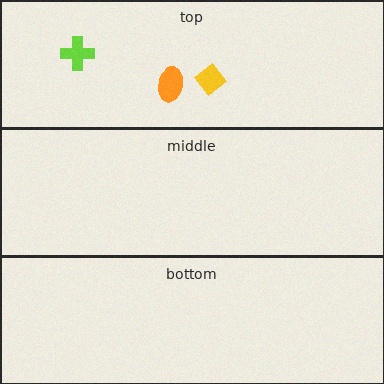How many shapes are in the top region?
3.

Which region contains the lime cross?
The top region.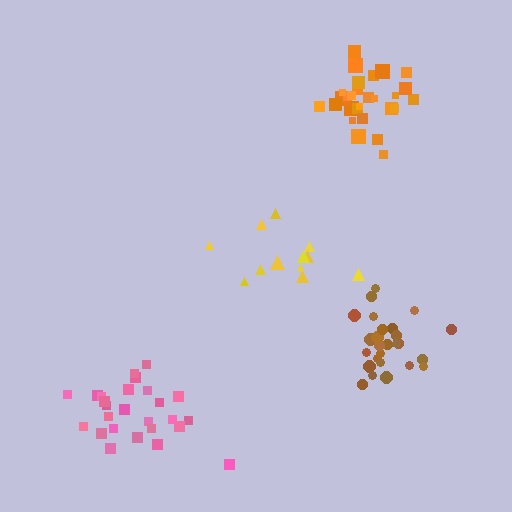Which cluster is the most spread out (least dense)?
Yellow.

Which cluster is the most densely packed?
Brown.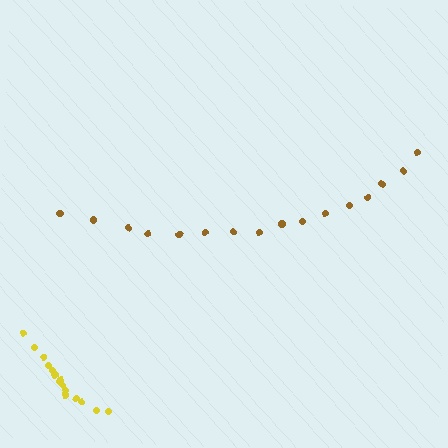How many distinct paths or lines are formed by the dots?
There are 2 distinct paths.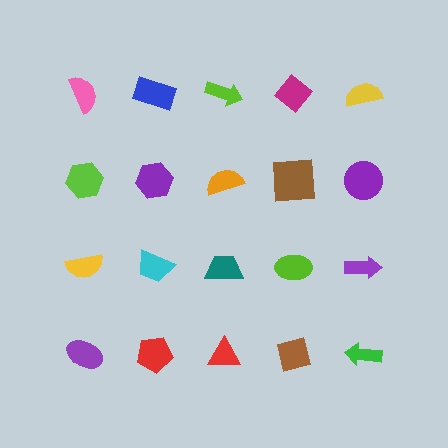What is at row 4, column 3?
A red triangle.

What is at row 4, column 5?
A green arrow.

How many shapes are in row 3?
5 shapes.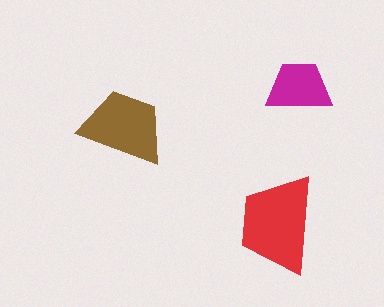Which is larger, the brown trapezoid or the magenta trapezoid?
The brown one.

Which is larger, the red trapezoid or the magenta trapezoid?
The red one.